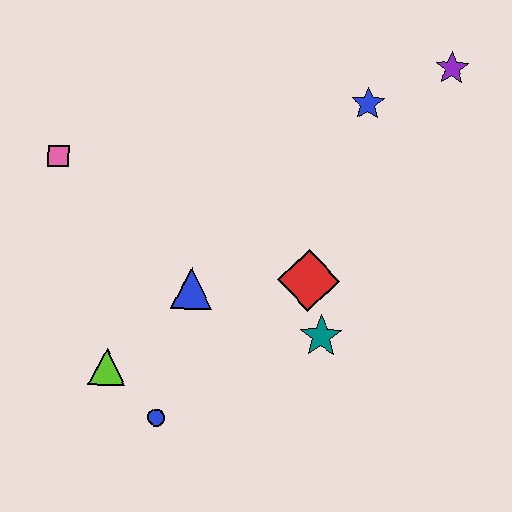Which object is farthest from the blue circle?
The purple star is farthest from the blue circle.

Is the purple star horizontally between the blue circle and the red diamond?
No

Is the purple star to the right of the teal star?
Yes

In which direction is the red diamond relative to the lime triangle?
The red diamond is to the right of the lime triangle.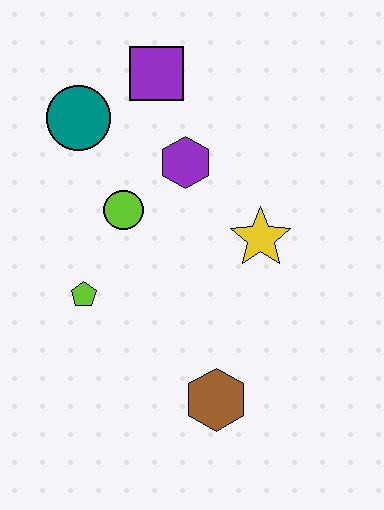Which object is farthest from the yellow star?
The teal circle is farthest from the yellow star.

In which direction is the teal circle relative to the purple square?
The teal circle is to the left of the purple square.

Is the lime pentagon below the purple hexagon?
Yes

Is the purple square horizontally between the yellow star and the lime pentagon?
Yes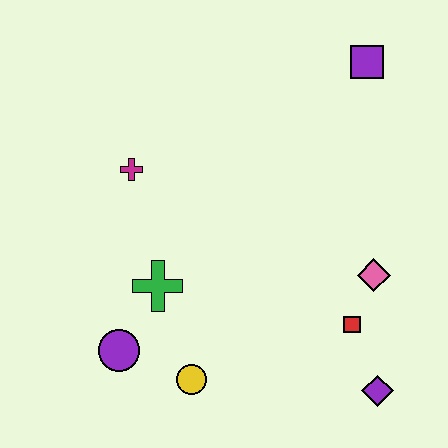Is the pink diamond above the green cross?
Yes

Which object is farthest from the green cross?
The purple square is farthest from the green cross.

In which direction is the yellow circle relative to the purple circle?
The yellow circle is to the right of the purple circle.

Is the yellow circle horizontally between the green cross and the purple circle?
No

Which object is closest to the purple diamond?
The red square is closest to the purple diamond.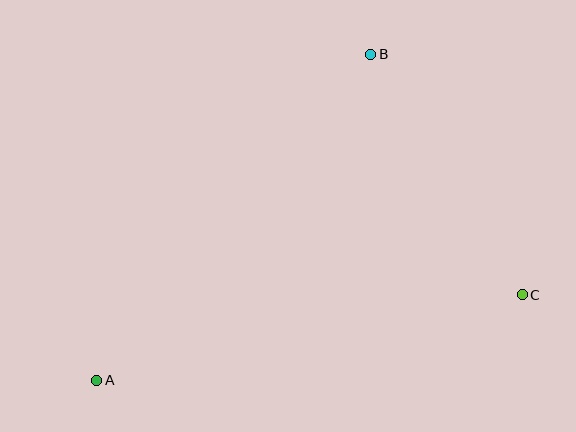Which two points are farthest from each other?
Points A and C are farthest from each other.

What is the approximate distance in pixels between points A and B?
The distance between A and B is approximately 426 pixels.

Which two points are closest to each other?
Points B and C are closest to each other.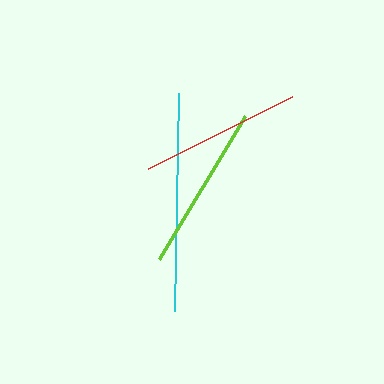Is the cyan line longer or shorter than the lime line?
The cyan line is longer than the lime line.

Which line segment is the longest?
The cyan line is the longest at approximately 218 pixels.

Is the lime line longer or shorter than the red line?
The lime line is longer than the red line.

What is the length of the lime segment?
The lime segment is approximately 167 pixels long.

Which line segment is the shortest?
The red line is the shortest at approximately 161 pixels.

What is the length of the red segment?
The red segment is approximately 161 pixels long.